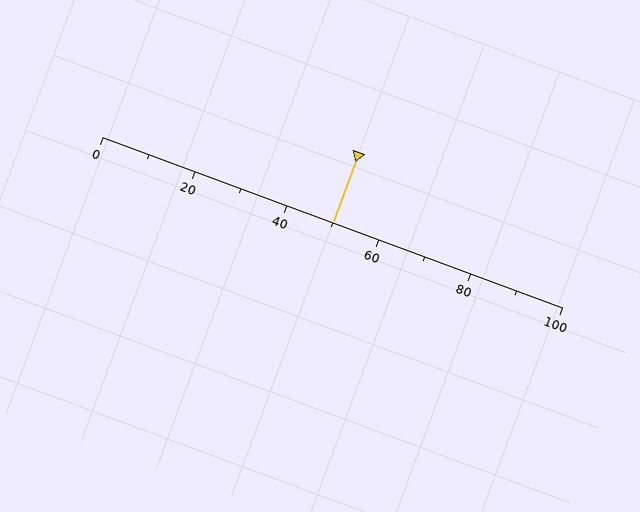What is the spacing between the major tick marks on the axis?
The major ticks are spaced 20 apart.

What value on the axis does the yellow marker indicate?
The marker indicates approximately 50.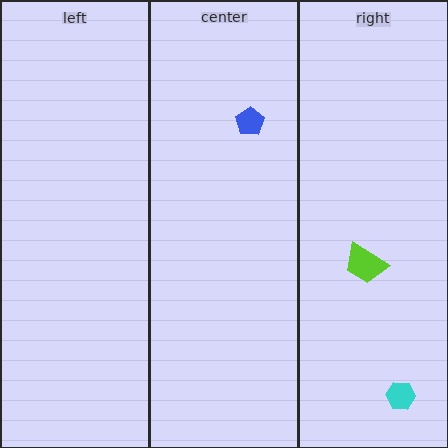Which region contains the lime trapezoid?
The right region.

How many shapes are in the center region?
1.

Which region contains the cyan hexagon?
The right region.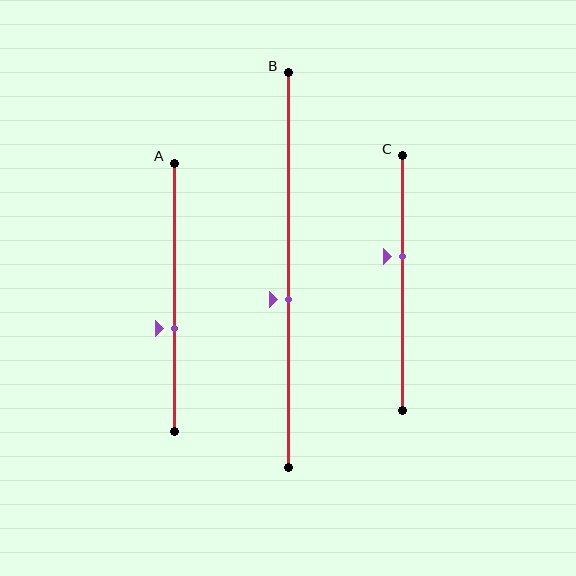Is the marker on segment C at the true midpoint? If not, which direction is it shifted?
No, the marker on segment C is shifted upward by about 10% of the segment length.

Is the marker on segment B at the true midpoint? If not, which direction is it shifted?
No, the marker on segment B is shifted downward by about 7% of the segment length.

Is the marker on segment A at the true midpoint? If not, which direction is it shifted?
No, the marker on segment A is shifted downward by about 11% of the segment length.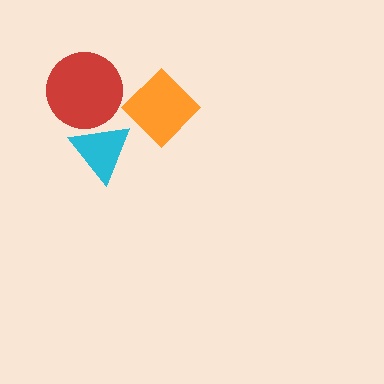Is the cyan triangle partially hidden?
Yes, it is partially covered by another shape.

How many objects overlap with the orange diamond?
0 objects overlap with the orange diamond.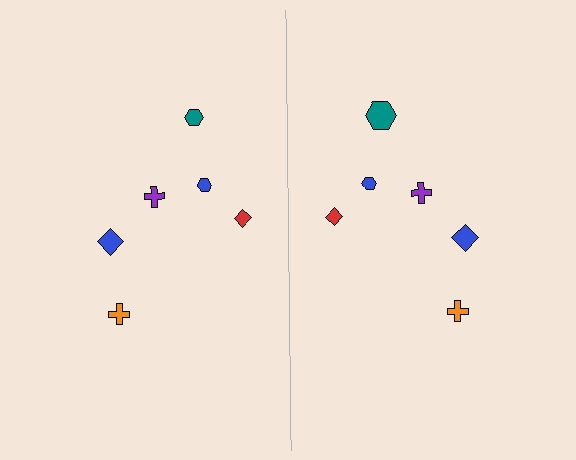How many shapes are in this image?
There are 12 shapes in this image.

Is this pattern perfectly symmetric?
No, the pattern is not perfectly symmetric. The teal hexagon on the right side has a different size than its mirror counterpart.